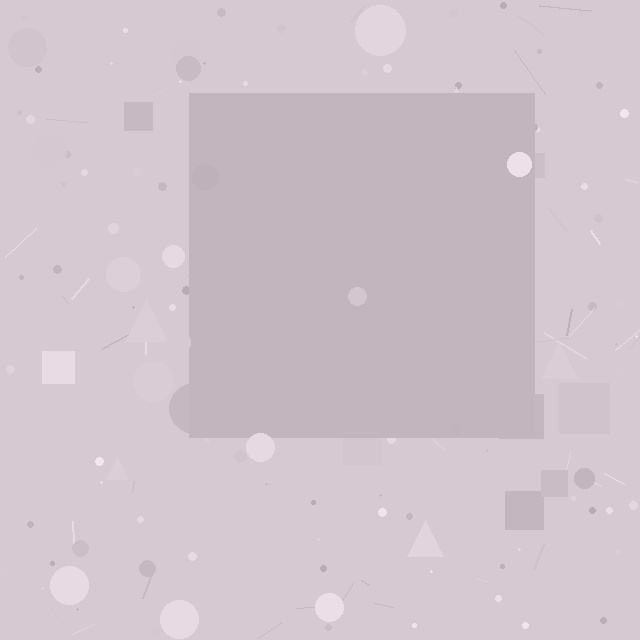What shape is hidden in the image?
A square is hidden in the image.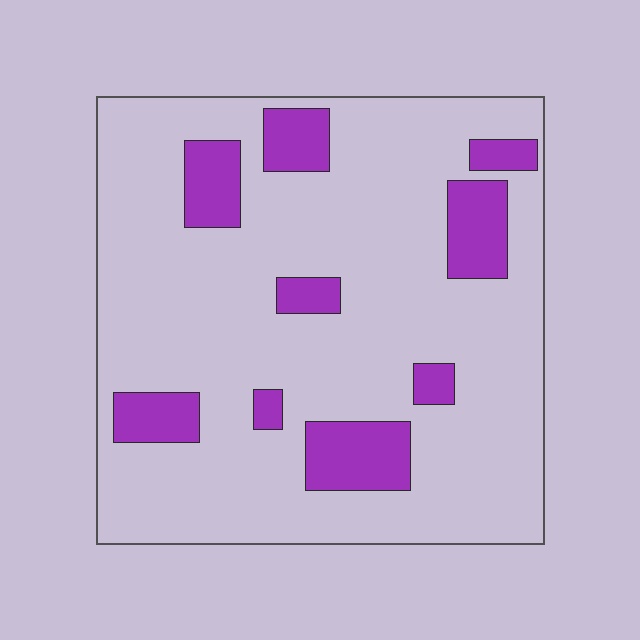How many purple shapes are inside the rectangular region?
9.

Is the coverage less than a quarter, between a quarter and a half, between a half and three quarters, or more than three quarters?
Less than a quarter.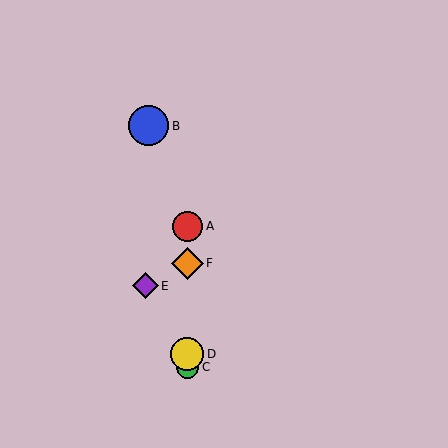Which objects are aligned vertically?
Objects A, C, D, F are aligned vertically.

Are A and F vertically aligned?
Yes, both are at x≈187.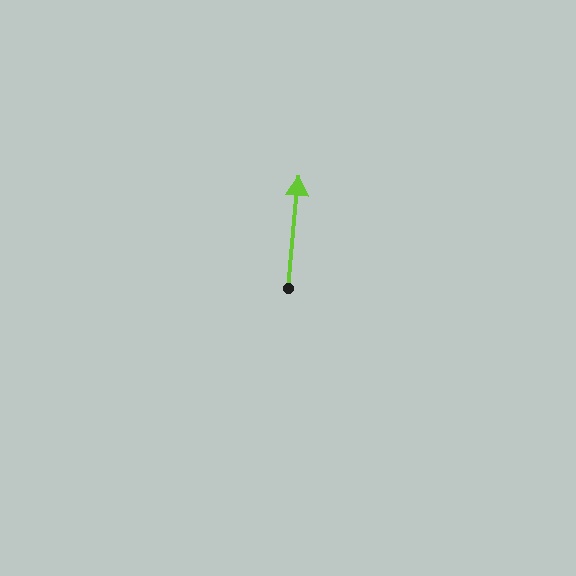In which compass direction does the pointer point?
North.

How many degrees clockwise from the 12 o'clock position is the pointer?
Approximately 5 degrees.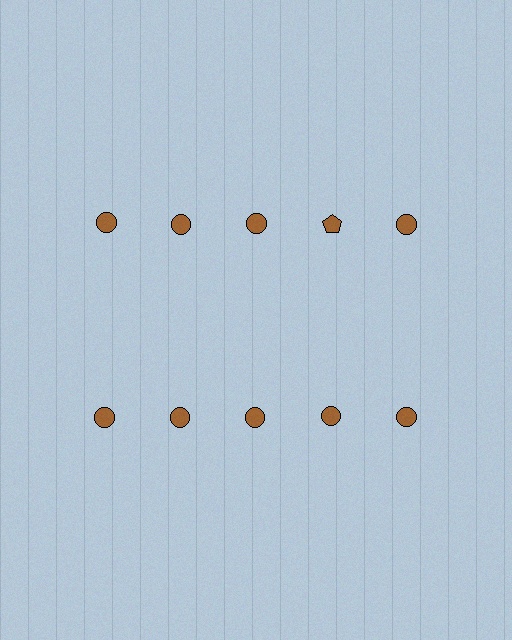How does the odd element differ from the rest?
It has a different shape: pentagon instead of circle.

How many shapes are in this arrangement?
There are 10 shapes arranged in a grid pattern.